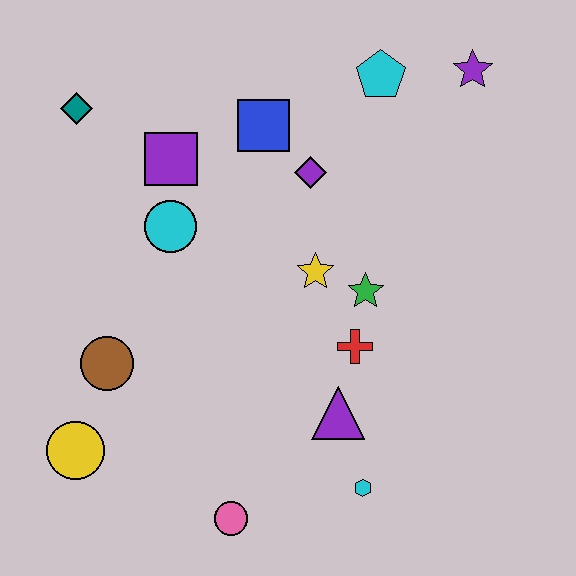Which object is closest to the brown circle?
The yellow circle is closest to the brown circle.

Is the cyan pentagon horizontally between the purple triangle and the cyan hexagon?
No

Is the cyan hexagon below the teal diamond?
Yes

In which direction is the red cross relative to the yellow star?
The red cross is below the yellow star.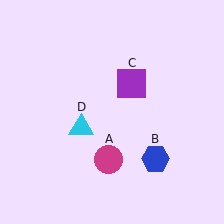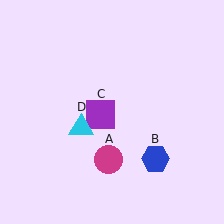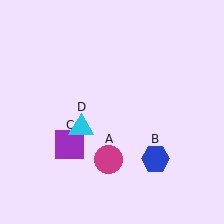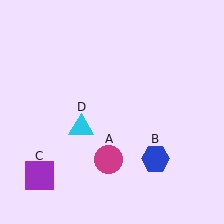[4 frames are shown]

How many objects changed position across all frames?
1 object changed position: purple square (object C).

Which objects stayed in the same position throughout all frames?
Magenta circle (object A) and blue hexagon (object B) and cyan triangle (object D) remained stationary.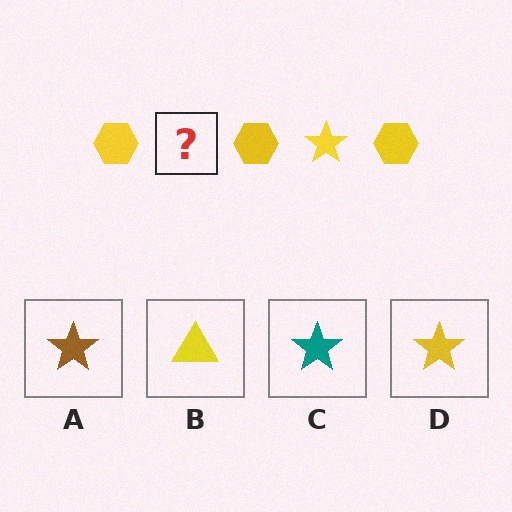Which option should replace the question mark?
Option D.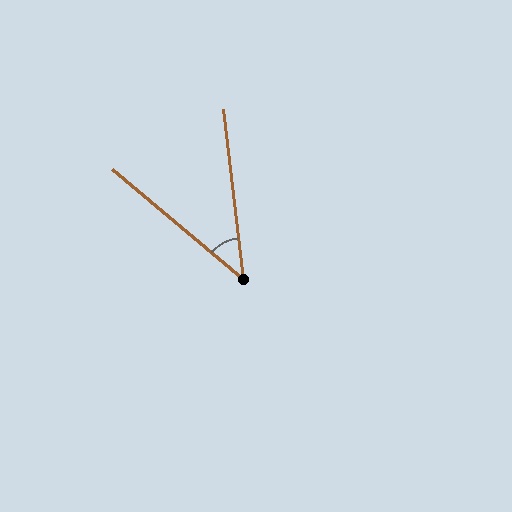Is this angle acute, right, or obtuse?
It is acute.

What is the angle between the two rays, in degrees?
Approximately 43 degrees.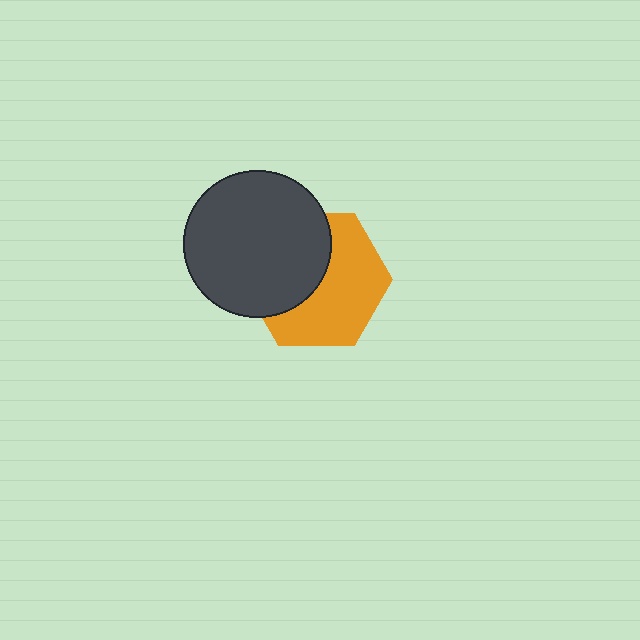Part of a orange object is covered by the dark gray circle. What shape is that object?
It is a hexagon.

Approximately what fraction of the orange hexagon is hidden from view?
Roughly 44% of the orange hexagon is hidden behind the dark gray circle.